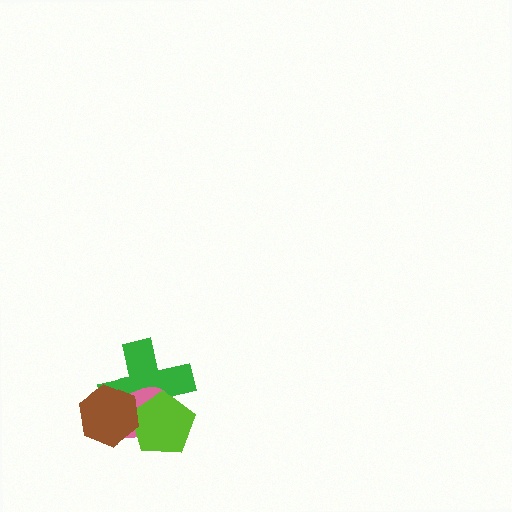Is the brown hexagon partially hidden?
No, no other shape covers it.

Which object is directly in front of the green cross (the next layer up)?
The pink ellipse is directly in front of the green cross.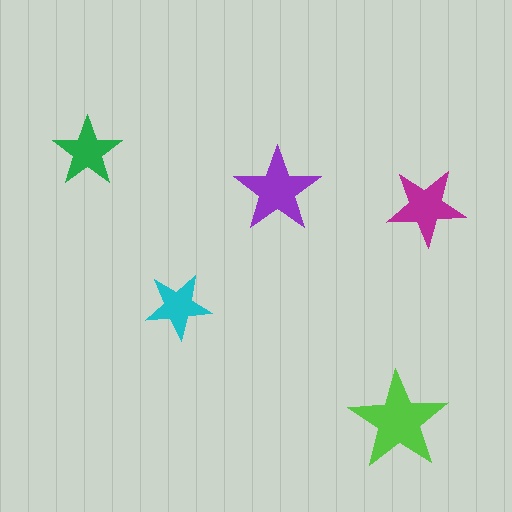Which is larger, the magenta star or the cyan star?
The magenta one.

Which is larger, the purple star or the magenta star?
The purple one.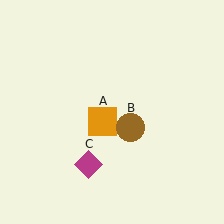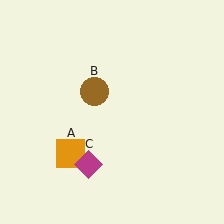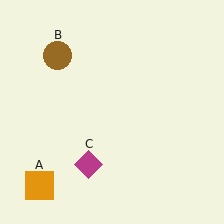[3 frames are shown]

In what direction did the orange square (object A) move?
The orange square (object A) moved down and to the left.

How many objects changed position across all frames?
2 objects changed position: orange square (object A), brown circle (object B).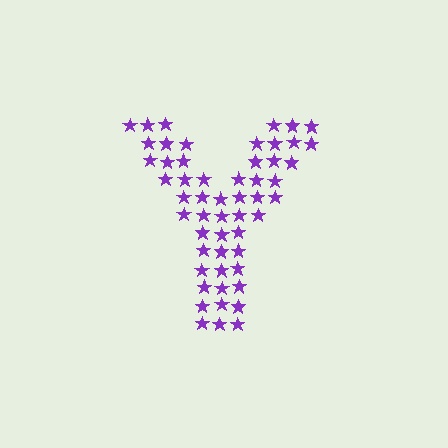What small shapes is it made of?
It is made of small stars.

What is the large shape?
The large shape is the letter Y.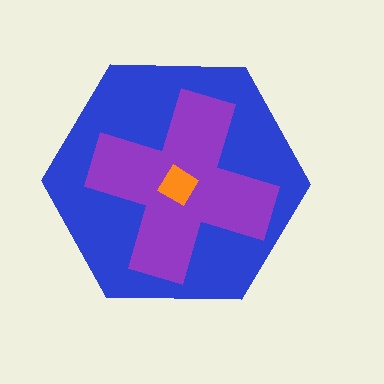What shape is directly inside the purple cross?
The orange diamond.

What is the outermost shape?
The blue hexagon.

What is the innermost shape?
The orange diamond.